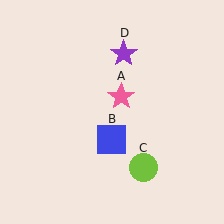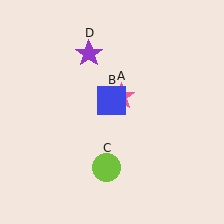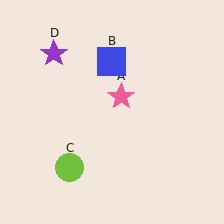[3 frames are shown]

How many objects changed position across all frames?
3 objects changed position: blue square (object B), lime circle (object C), purple star (object D).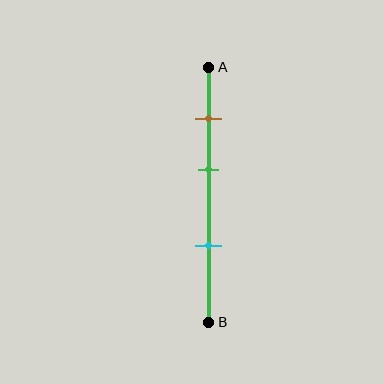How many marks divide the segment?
There are 3 marks dividing the segment.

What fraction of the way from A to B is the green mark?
The green mark is approximately 40% (0.4) of the way from A to B.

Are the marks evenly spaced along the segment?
Yes, the marks are approximately evenly spaced.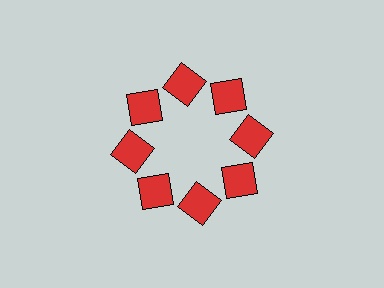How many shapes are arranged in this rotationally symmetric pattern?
There are 8 shapes, arranged in 8 groups of 1.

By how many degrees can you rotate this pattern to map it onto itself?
The pattern maps onto itself every 45 degrees of rotation.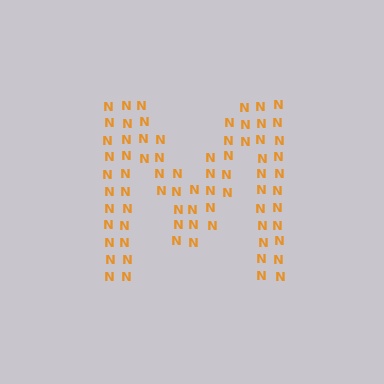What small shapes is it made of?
It is made of small letter N's.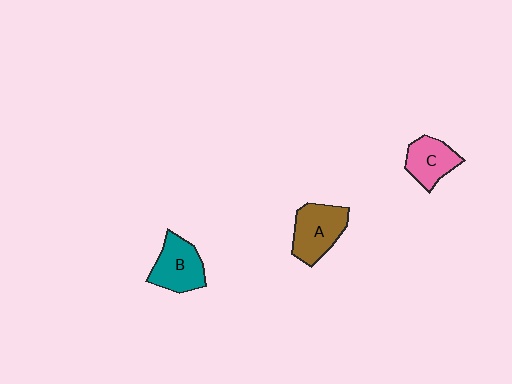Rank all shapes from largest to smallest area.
From largest to smallest: A (brown), B (teal), C (pink).